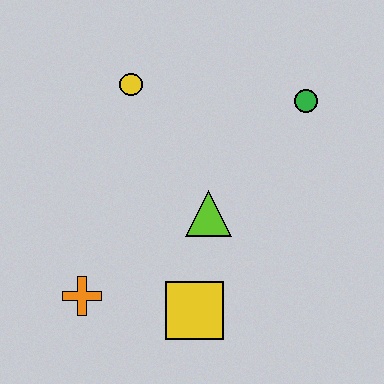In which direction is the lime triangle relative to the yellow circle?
The lime triangle is below the yellow circle.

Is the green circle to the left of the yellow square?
No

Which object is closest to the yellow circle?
The lime triangle is closest to the yellow circle.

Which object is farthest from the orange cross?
The green circle is farthest from the orange cross.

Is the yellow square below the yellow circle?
Yes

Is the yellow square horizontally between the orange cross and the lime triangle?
Yes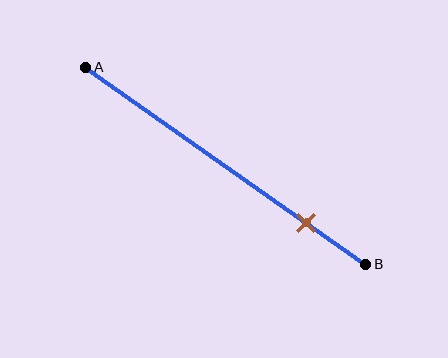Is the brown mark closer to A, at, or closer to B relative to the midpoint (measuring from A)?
The brown mark is closer to point B than the midpoint of segment AB.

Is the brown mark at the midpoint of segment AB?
No, the mark is at about 80% from A, not at the 50% midpoint.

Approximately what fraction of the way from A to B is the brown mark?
The brown mark is approximately 80% of the way from A to B.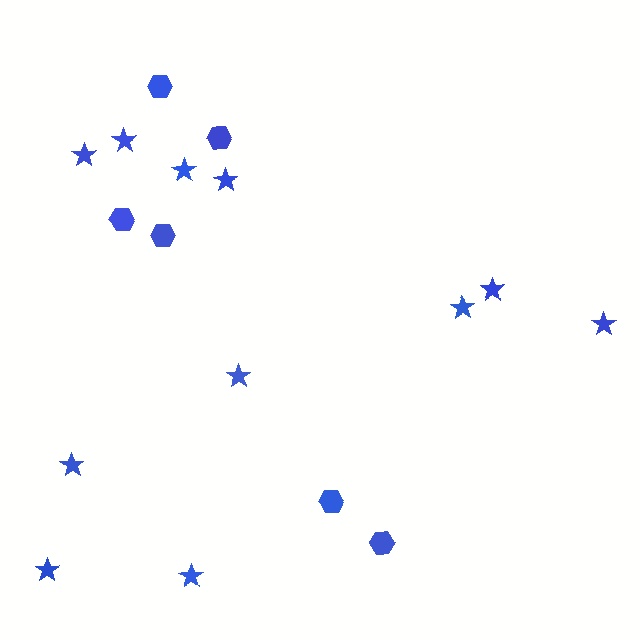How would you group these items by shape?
There are 2 groups: one group of hexagons (6) and one group of stars (11).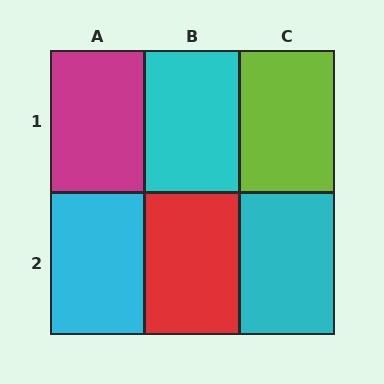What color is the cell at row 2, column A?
Cyan.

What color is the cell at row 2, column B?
Red.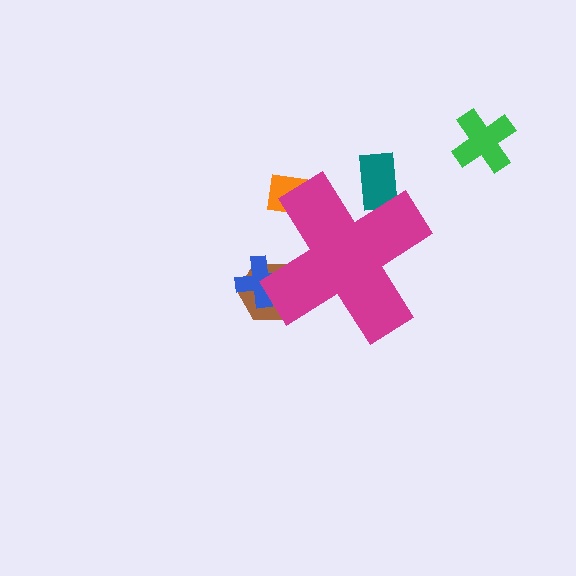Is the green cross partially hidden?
No, the green cross is fully visible.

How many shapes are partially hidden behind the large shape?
4 shapes are partially hidden.